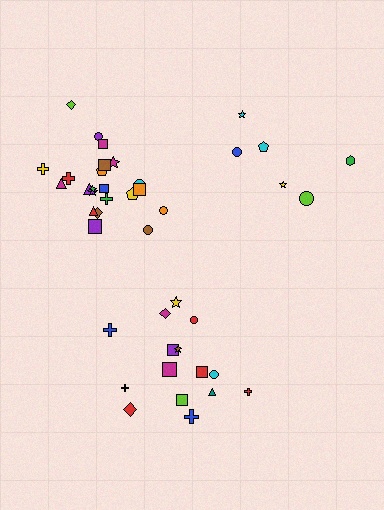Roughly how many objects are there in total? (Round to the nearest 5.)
Roughly 45 objects in total.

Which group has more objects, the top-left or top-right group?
The top-left group.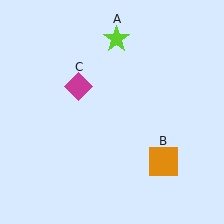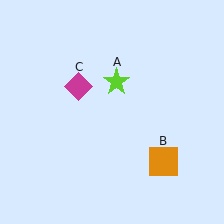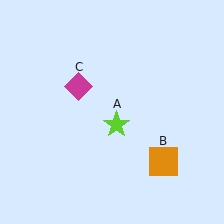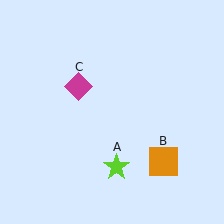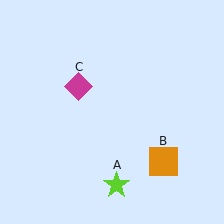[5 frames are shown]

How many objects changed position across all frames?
1 object changed position: lime star (object A).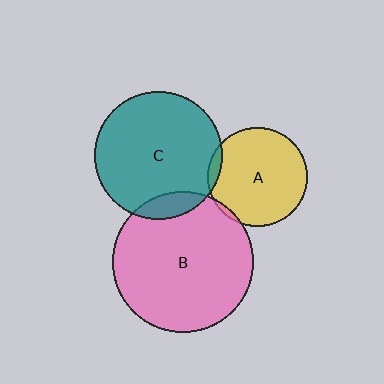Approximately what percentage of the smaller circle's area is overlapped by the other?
Approximately 5%.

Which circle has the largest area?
Circle B (pink).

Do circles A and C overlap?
Yes.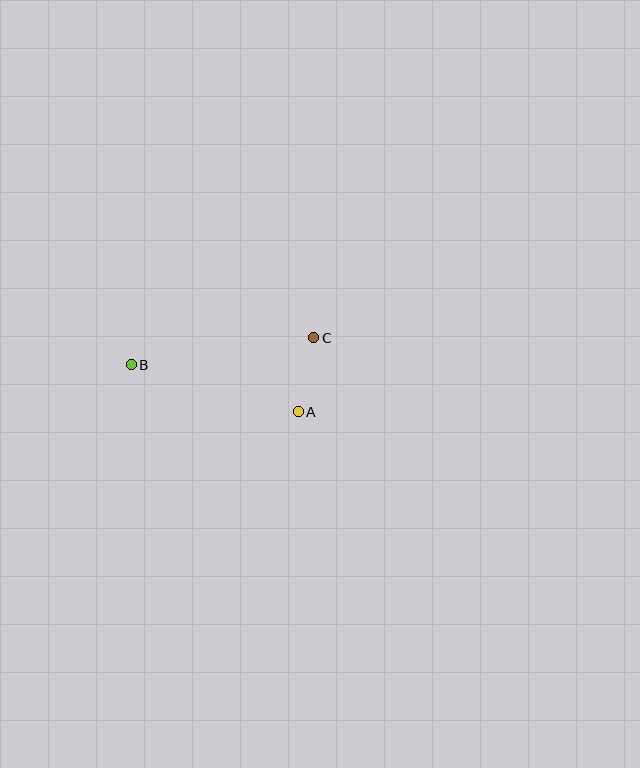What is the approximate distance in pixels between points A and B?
The distance between A and B is approximately 174 pixels.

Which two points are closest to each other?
Points A and C are closest to each other.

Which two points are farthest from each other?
Points B and C are farthest from each other.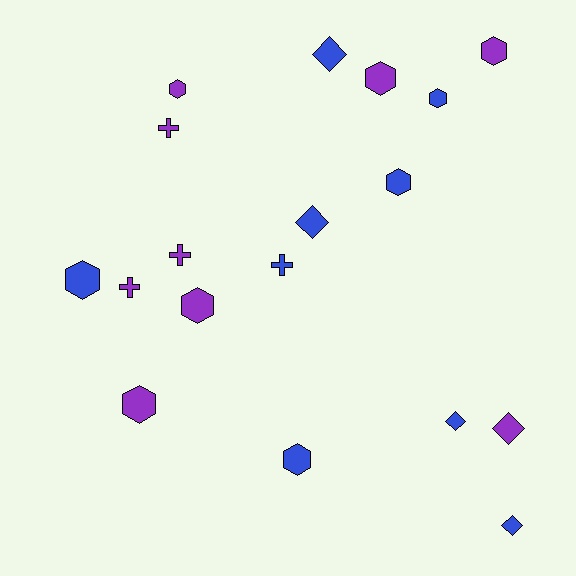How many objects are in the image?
There are 18 objects.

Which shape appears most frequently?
Hexagon, with 9 objects.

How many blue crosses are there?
There is 1 blue cross.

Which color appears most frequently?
Blue, with 9 objects.